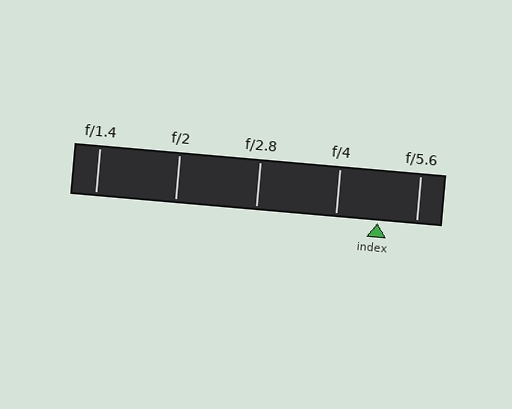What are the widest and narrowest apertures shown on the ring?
The widest aperture shown is f/1.4 and the narrowest is f/5.6.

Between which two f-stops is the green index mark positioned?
The index mark is between f/4 and f/5.6.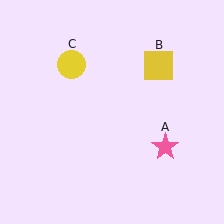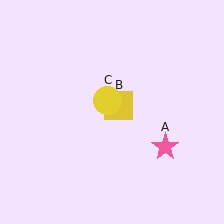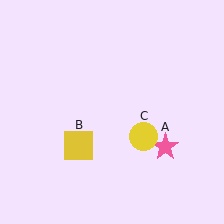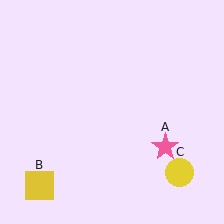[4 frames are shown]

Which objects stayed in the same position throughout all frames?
Pink star (object A) remained stationary.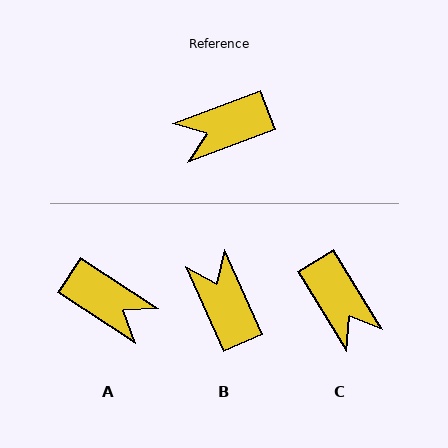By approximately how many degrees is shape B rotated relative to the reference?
Approximately 86 degrees clockwise.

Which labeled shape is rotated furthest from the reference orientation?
A, about 127 degrees away.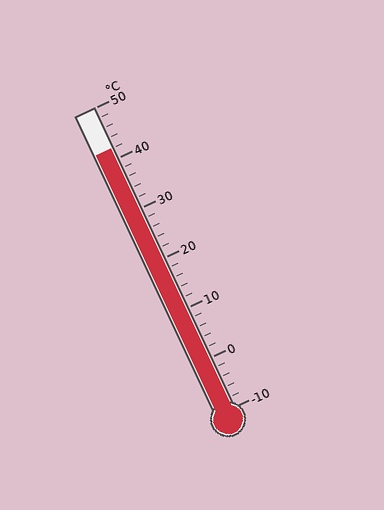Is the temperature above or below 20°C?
The temperature is above 20°C.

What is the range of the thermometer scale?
The thermometer scale ranges from -10°C to 50°C.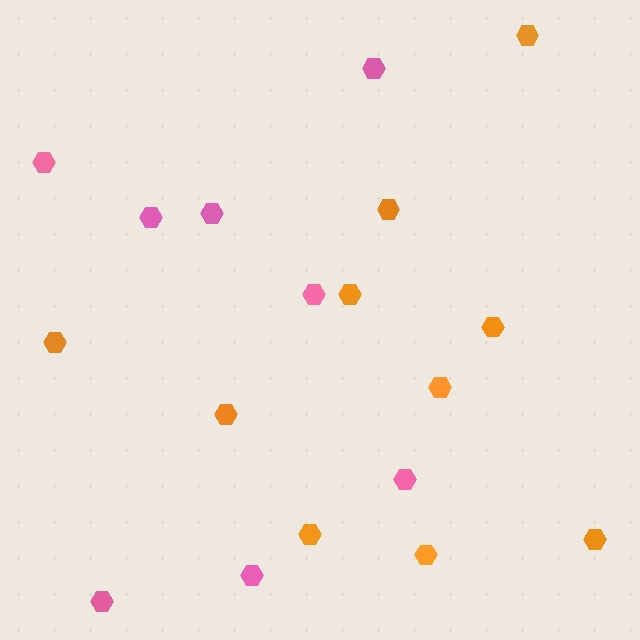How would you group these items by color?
There are 2 groups: one group of pink hexagons (8) and one group of orange hexagons (10).